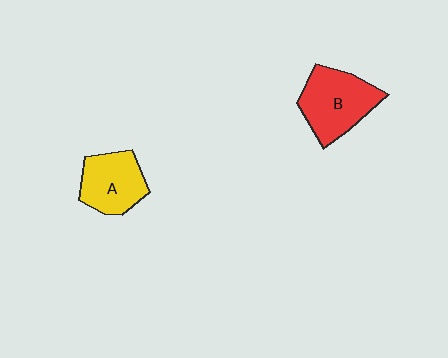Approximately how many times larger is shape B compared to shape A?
Approximately 1.2 times.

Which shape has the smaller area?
Shape A (yellow).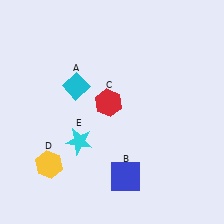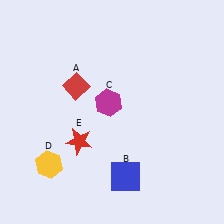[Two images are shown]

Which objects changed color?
A changed from cyan to red. C changed from red to magenta. E changed from cyan to red.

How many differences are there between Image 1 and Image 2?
There are 3 differences between the two images.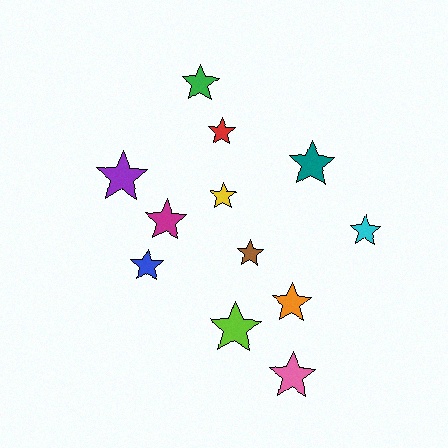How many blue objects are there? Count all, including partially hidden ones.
There is 1 blue object.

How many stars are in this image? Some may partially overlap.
There are 12 stars.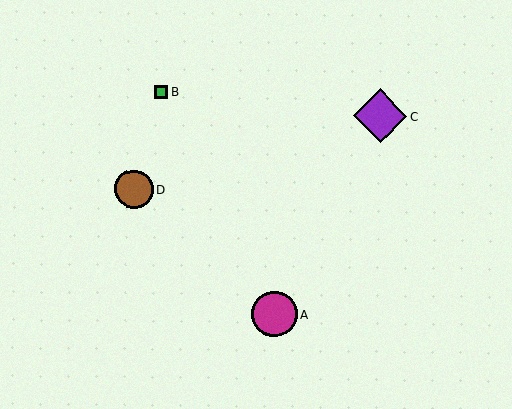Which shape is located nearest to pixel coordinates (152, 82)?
The green square (labeled B) at (162, 92) is nearest to that location.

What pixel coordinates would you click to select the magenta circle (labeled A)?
Click at (274, 314) to select the magenta circle A.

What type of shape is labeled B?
Shape B is a green square.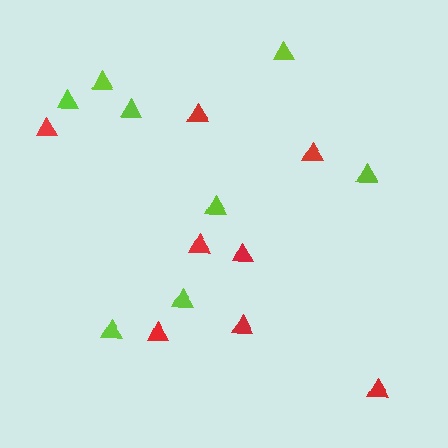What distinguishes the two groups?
There are 2 groups: one group of red triangles (8) and one group of lime triangles (8).